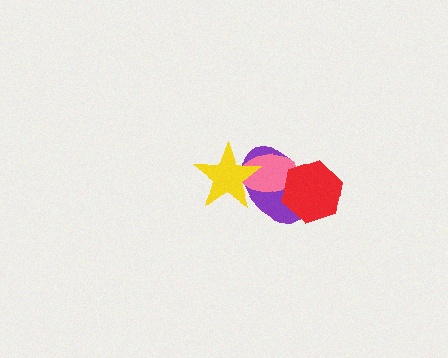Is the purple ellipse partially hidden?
Yes, it is partially covered by another shape.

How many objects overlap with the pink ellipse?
3 objects overlap with the pink ellipse.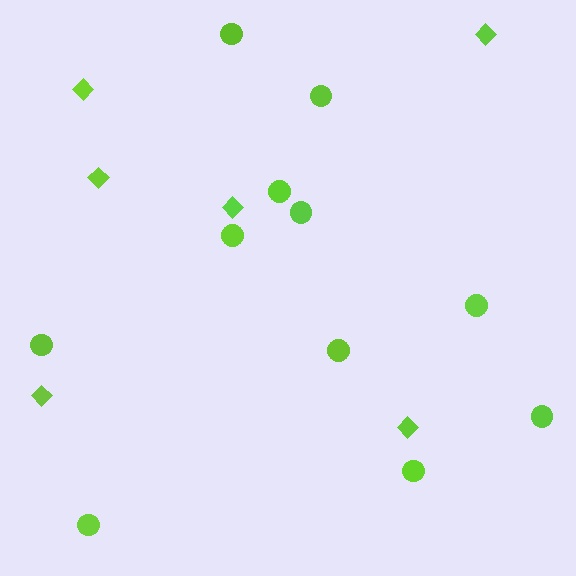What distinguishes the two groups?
There are 2 groups: one group of circles (11) and one group of diamonds (6).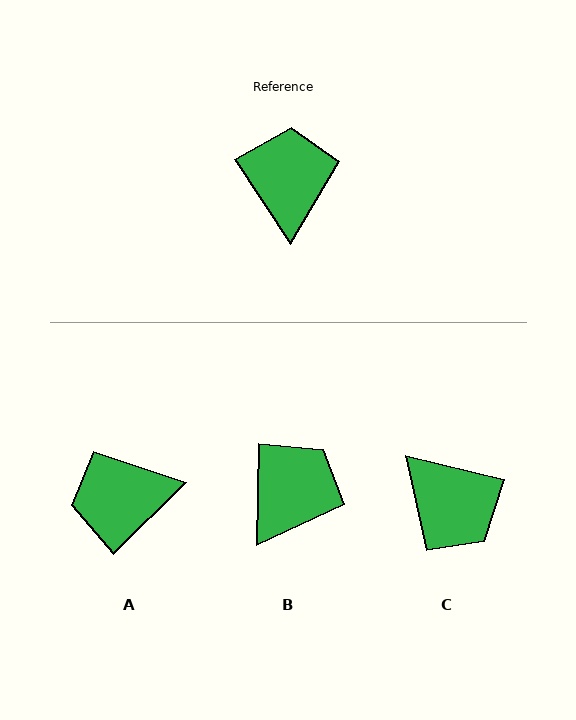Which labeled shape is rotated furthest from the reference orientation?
C, about 137 degrees away.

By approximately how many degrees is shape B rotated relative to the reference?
Approximately 34 degrees clockwise.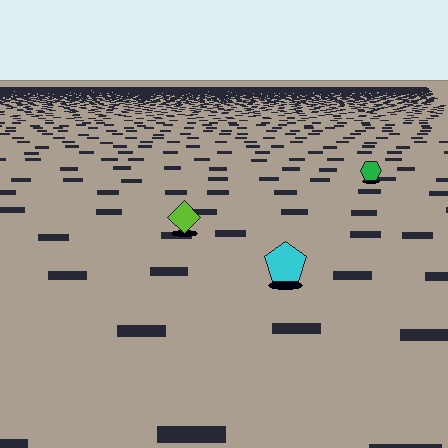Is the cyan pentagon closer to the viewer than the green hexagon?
Yes. The cyan pentagon is closer — you can tell from the texture gradient: the ground texture is coarser near it.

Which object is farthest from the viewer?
The green hexagon is farthest from the viewer. It appears smaller and the ground texture around it is denser.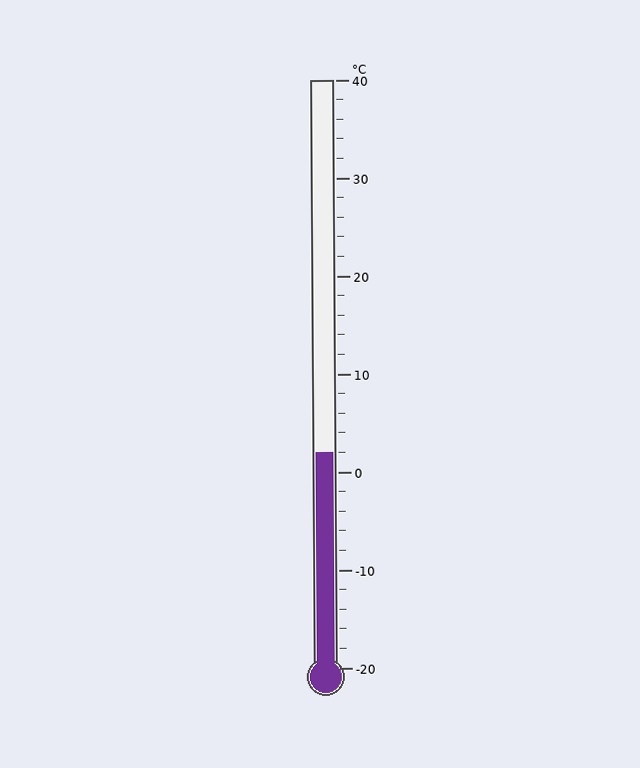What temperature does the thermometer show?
The thermometer shows approximately 2°C.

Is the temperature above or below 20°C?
The temperature is below 20°C.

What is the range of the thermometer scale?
The thermometer scale ranges from -20°C to 40°C.